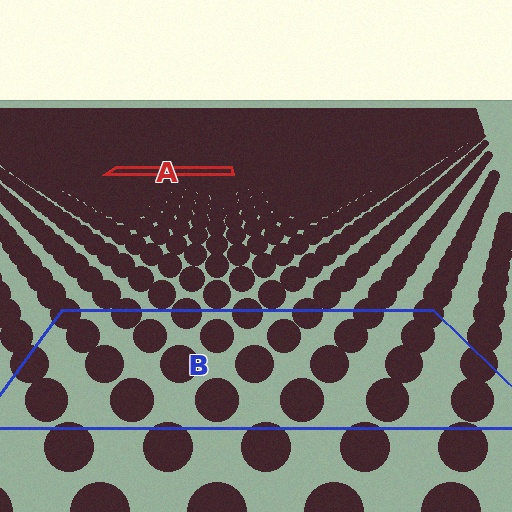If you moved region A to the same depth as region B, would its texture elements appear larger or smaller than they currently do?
They would appear larger. At a closer depth, the same texture elements are projected at a bigger on-screen size.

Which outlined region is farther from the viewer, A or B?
Region A is farther from the viewer — the texture elements inside it appear smaller and more densely packed.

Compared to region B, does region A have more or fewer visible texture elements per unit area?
Region A has more texture elements per unit area — they are packed more densely because it is farther away.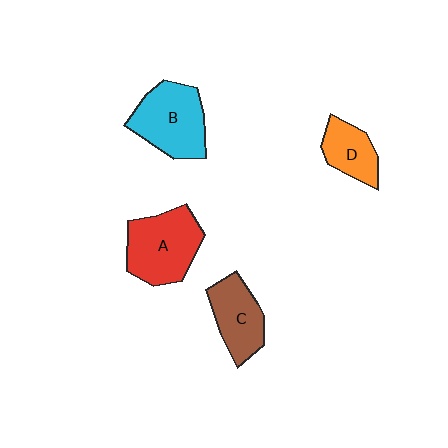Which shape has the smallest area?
Shape D (orange).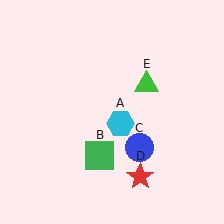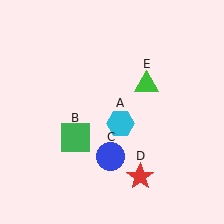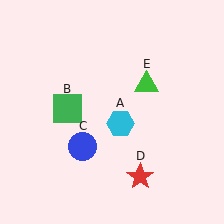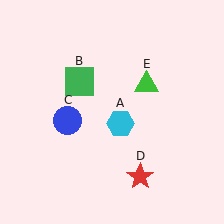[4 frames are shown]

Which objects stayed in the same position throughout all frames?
Cyan hexagon (object A) and red star (object D) and green triangle (object E) remained stationary.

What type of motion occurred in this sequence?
The green square (object B), blue circle (object C) rotated clockwise around the center of the scene.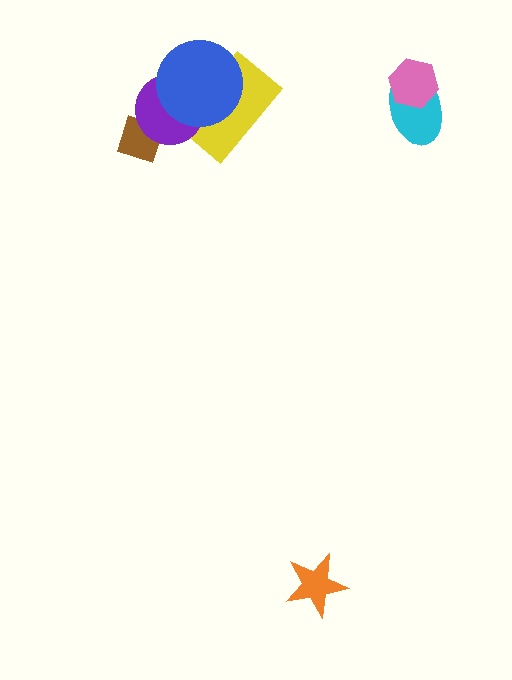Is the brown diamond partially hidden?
Yes, it is partially covered by another shape.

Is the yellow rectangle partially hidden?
Yes, it is partially covered by another shape.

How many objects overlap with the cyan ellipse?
1 object overlaps with the cyan ellipse.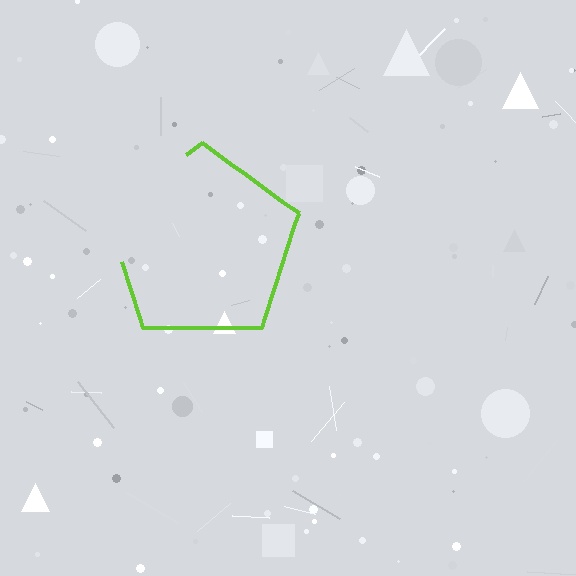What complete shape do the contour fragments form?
The contour fragments form a pentagon.